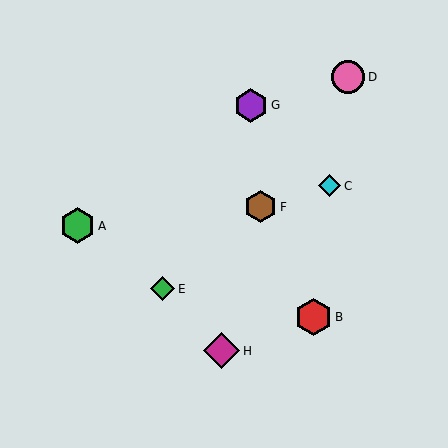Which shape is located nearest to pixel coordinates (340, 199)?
The cyan diamond (labeled C) at (330, 186) is nearest to that location.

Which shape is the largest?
The red hexagon (labeled B) is the largest.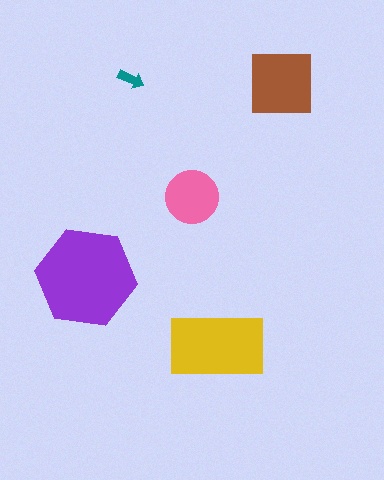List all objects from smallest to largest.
The teal arrow, the pink circle, the brown square, the yellow rectangle, the purple hexagon.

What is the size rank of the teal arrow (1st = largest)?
5th.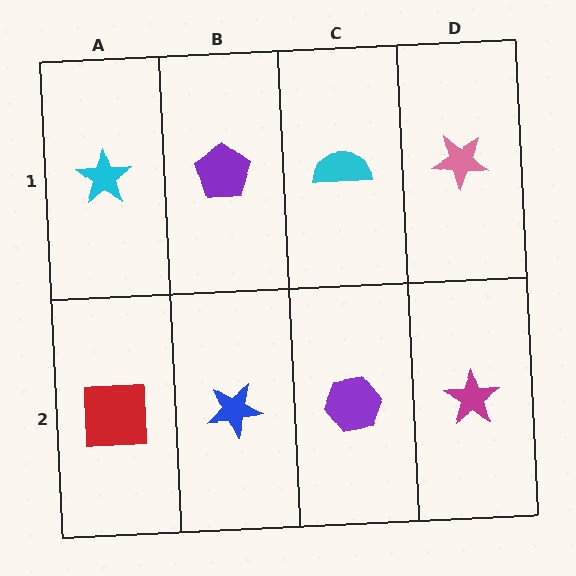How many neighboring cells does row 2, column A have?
2.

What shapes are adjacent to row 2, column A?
A cyan star (row 1, column A), a blue star (row 2, column B).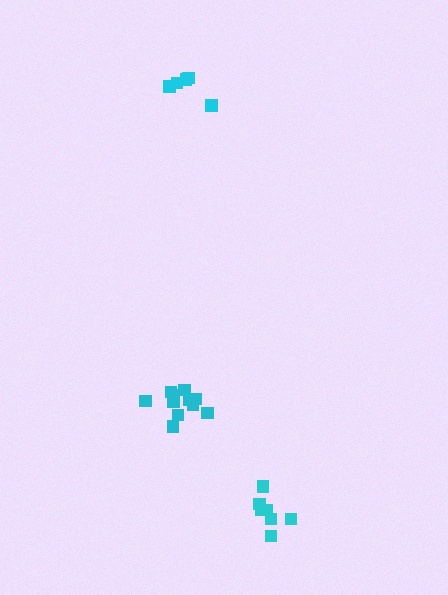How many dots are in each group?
Group 1: 5 dots, Group 2: 7 dots, Group 3: 11 dots (23 total).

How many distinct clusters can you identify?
There are 3 distinct clusters.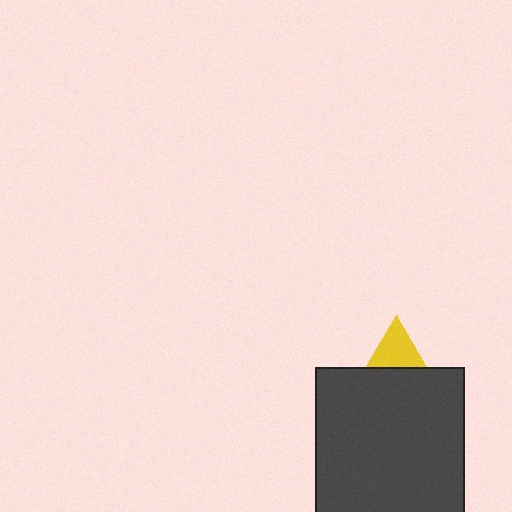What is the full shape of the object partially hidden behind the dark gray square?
The partially hidden object is a yellow triangle.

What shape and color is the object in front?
The object in front is a dark gray square.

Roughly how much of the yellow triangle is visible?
About half of it is visible (roughly 47%).